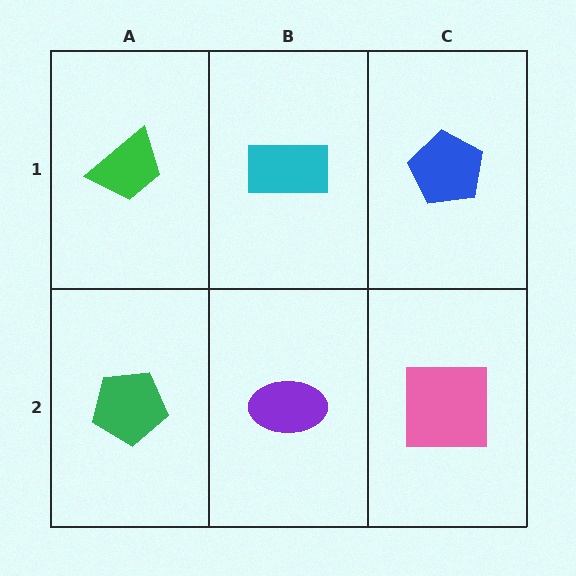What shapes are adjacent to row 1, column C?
A pink square (row 2, column C), a cyan rectangle (row 1, column B).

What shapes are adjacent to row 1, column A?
A green pentagon (row 2, column A), a cyan rectangle (row 1, column B).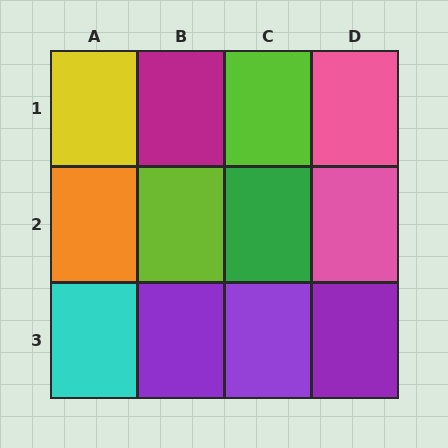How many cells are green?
1 cell is green.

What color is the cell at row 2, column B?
Lime.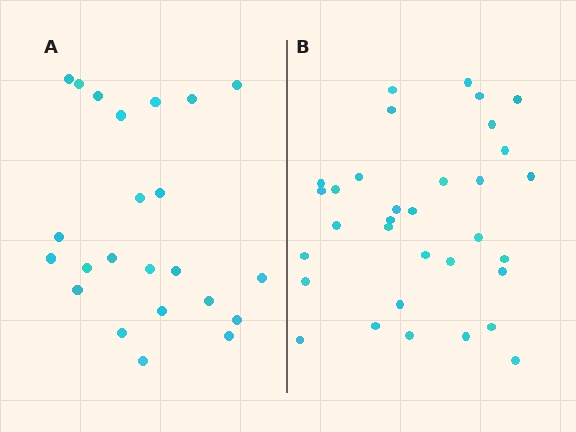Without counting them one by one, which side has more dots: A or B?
Region B (the right region) has more dots.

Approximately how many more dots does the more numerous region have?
Region B has roughly 10 or so more dots than region A.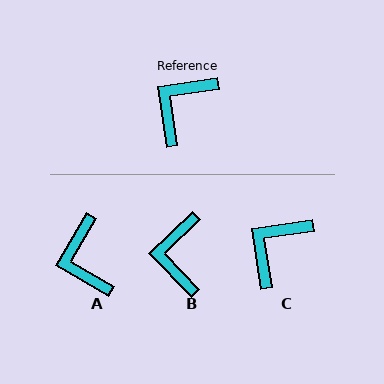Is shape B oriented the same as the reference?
No, it is off by about 35 degrees.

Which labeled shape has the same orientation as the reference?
C.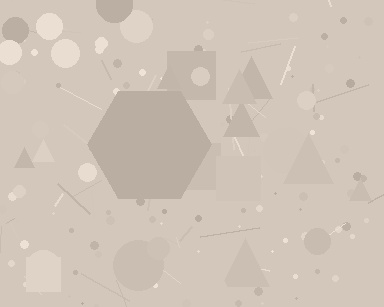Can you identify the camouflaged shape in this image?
The camouflaged shape is a hexagon.